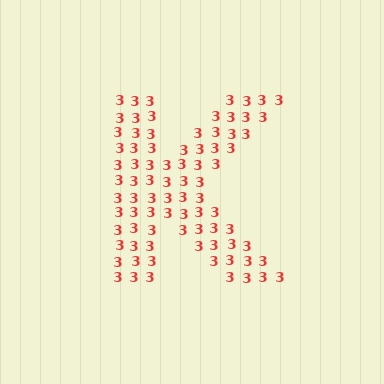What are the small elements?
The small elements are digit 3's.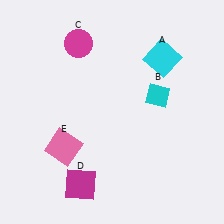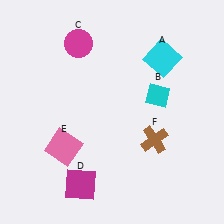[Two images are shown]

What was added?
A brown cross (F) was added in Image 2.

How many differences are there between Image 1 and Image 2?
There is 1 difference between the two images.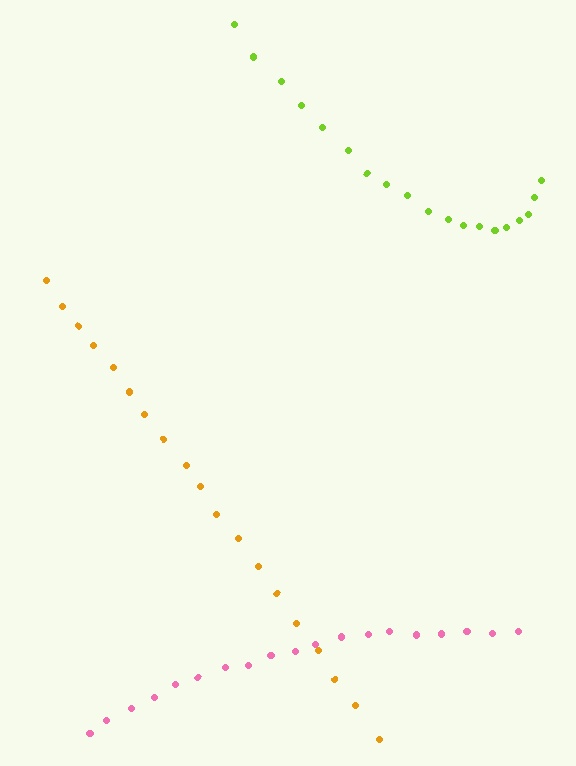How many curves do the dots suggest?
There are 3 distinct paths.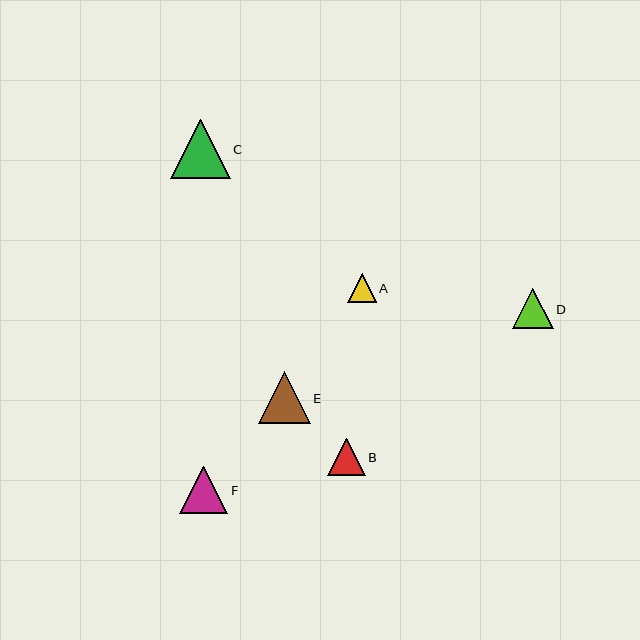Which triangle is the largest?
Triangle C is the largest with a size of approximately 59 pixels.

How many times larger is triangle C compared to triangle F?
Triangle C is approximately 1.2 times the size of triangle F.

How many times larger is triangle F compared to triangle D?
Triangle F is approximately 1.2 times the size of triangle D.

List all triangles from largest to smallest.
From largest to smallest: C, E, F, D, B, A.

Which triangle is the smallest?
Triangle A is the smallest with a size of approximately 29 pixels.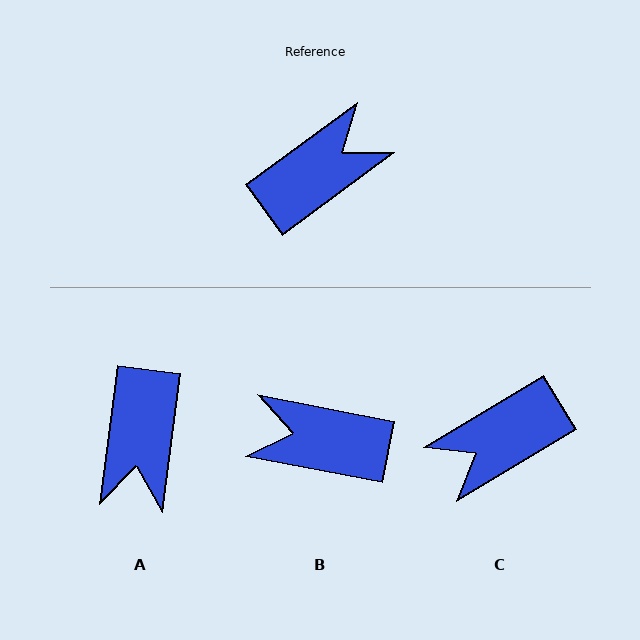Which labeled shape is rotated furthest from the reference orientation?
C, about 175 degrees away.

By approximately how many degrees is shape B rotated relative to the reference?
Approximately 133 degrees counter-clockwise.